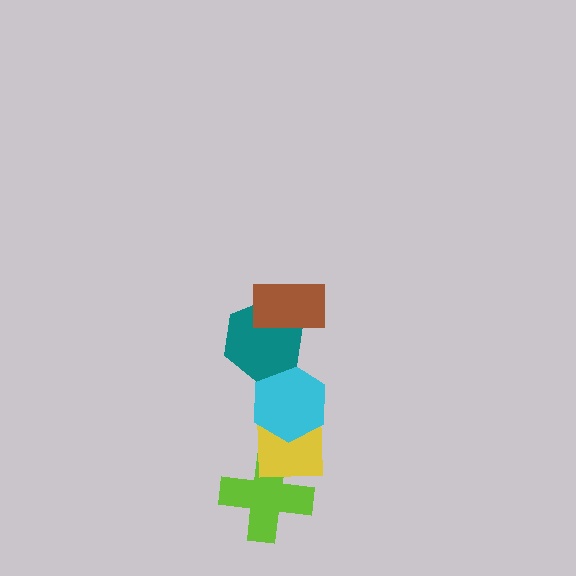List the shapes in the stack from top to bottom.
From top to bottom: the brown rectangle, the teal hexagon, the cyan hexagon, the yellow square, the lime cross.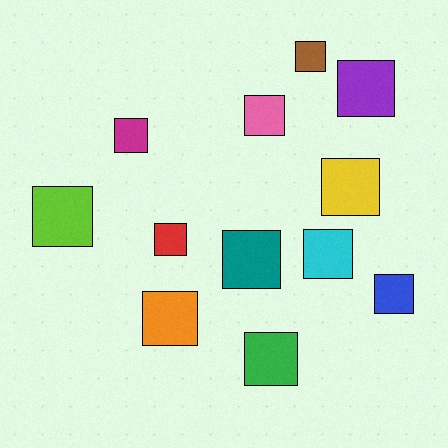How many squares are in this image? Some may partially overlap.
There are 12 squares.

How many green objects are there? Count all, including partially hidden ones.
There is 1 green object.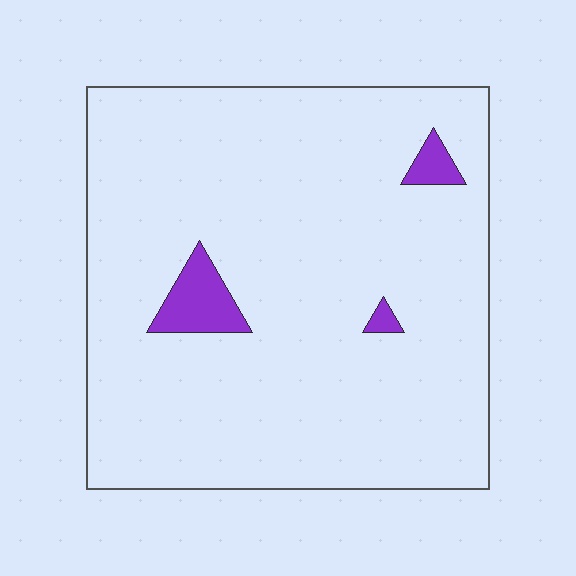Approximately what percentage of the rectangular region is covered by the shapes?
Approximately 5%.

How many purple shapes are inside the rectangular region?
3.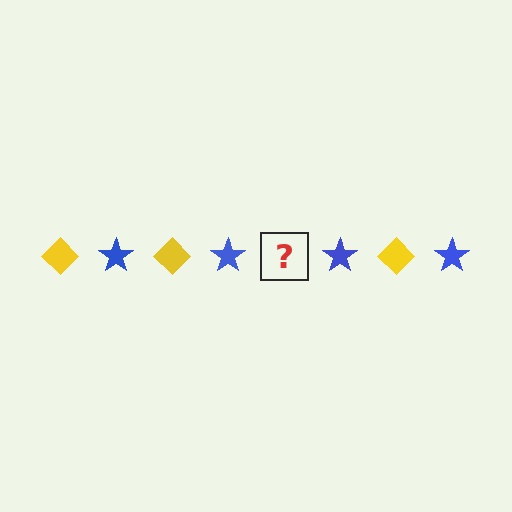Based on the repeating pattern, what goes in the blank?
The blank should be a yellow diamond.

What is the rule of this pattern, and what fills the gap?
The rule is that the pattern alternates between yellow diamond and blue star. The gap should be filled with a yellow diamond.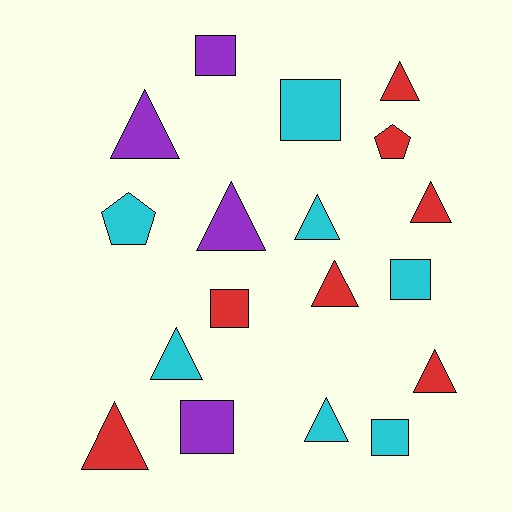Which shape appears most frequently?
Triangle, with 10 objects.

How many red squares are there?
There is 1 red square.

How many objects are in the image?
There are 18 objects.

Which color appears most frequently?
Red, with 7 objects.